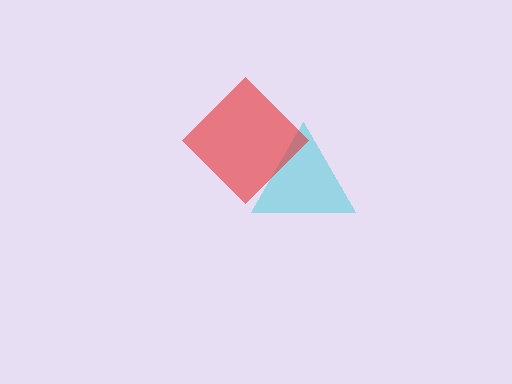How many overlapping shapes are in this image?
There are 2 overlapping shapes in the image.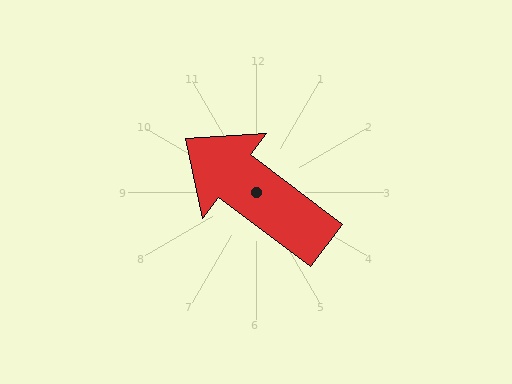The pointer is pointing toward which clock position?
Roughly 10 o'clock.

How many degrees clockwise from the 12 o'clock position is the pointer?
Approximately 307 degrees.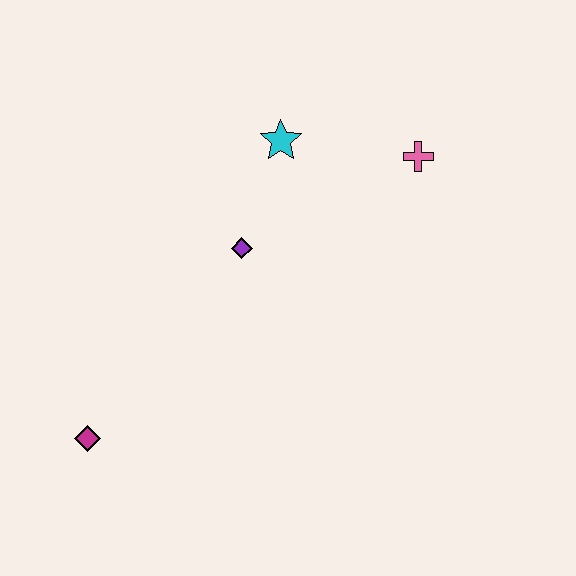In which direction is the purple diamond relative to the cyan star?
The purple diamond is below the cyan star.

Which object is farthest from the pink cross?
The magenta diamond is farthest from the pink cross.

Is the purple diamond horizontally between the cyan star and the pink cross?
No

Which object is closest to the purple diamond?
The cyan star is closest to the purple diamond.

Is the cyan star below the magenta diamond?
No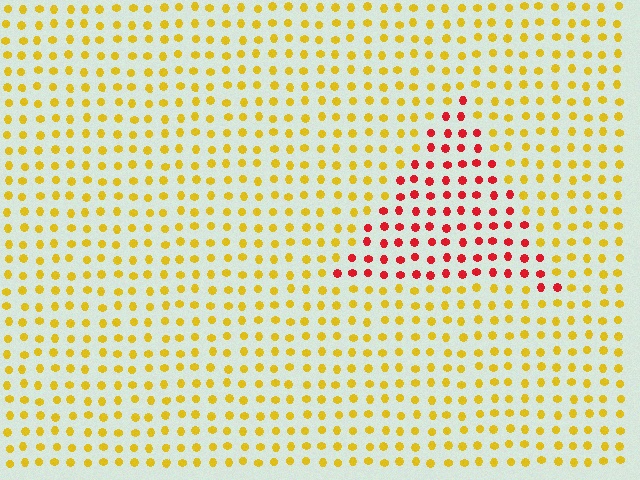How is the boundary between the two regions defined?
The boundary is defined purely by a slight shift in hue (about 55 degrees). Spacing, size, and orientation are identical on both sides.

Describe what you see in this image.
The image is filled with small yellow elements in a uniform arrangement. A triangle-shaped region is visible where the elements are tinted to a slightly different hue, forming a subtle color boundary.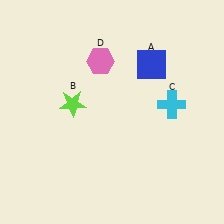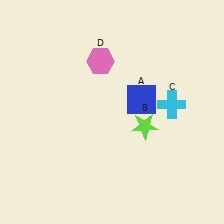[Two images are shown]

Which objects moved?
The objects that moved are: the blue square (A), the lime star (B).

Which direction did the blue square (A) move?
The blue square (A) moved down.